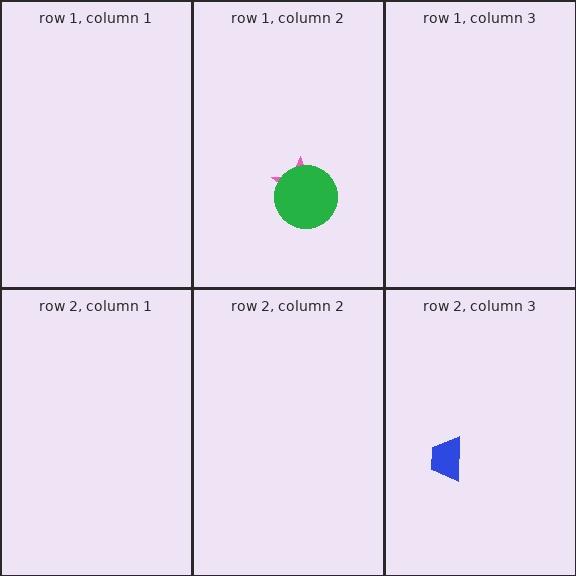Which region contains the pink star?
The row 1, column 2 region.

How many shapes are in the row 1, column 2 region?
2.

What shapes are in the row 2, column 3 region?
The blue trapezoid.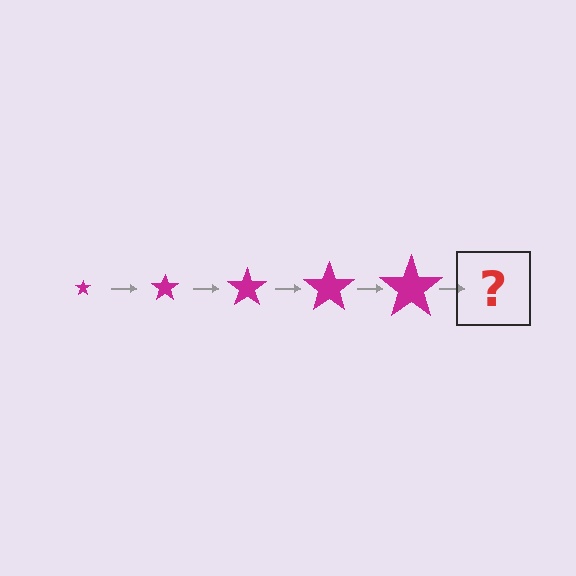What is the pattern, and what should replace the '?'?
The pattern is that the star gets progressively larger each step. The '?' should be a magenta star, larger than the previous one.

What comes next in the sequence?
The next element should be a magenta star, larger than the previous one.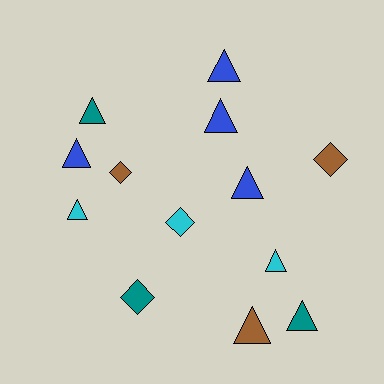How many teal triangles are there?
There are 2 teal triangles.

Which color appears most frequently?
Blue, with 4 objects.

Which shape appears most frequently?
Triangle, with 9 objects.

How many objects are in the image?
There are 13 objects.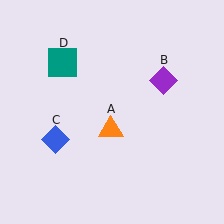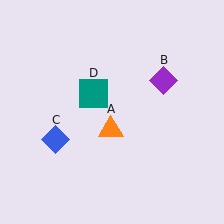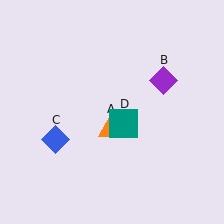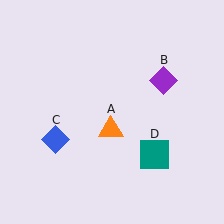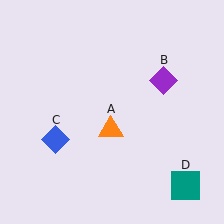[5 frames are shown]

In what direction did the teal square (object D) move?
The teal square (object D) moved down and to the right.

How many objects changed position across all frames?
1 object changed position: teal square (object D).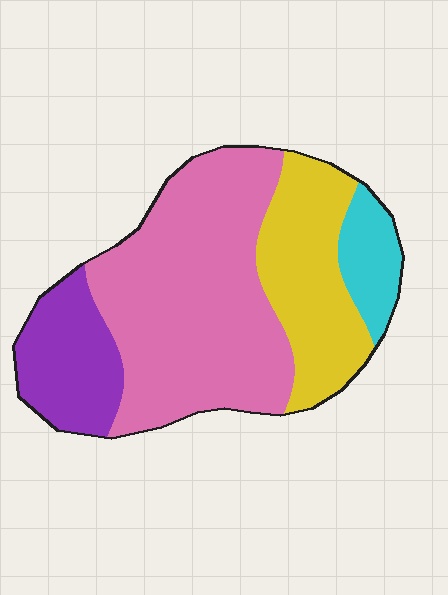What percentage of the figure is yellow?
Yellow takes up about one quarter (1/4) of the figure.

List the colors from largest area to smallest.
From largest to smallest: pink, yellow, purple, cyan.